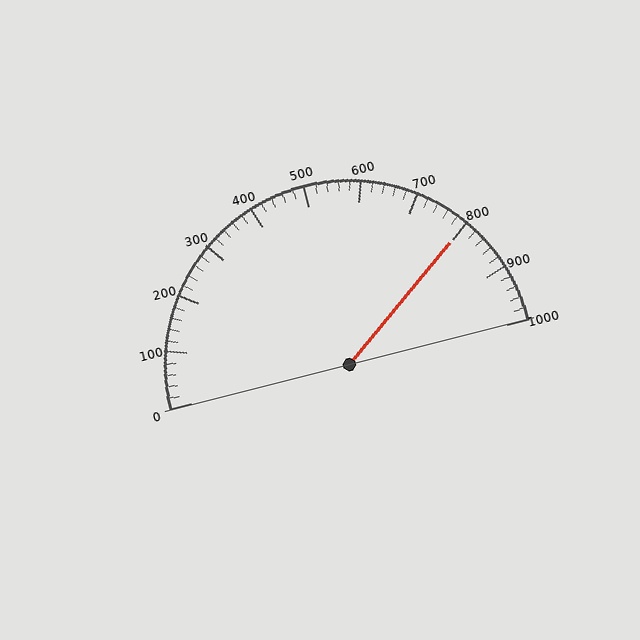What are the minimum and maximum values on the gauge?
The gauge ranges from 0 to 1000.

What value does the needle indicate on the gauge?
The needle indicates approximately 800.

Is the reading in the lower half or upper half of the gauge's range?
The reading is in the upper half of the range (0 to 1000).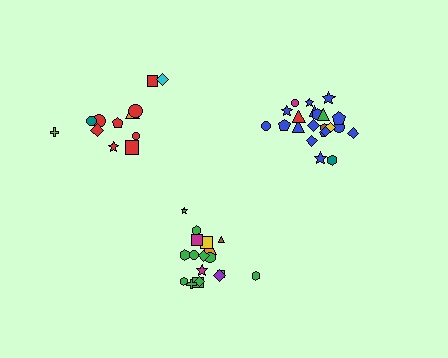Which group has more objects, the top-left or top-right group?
The top-right group.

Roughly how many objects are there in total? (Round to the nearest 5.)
Roughly 50 objects in total.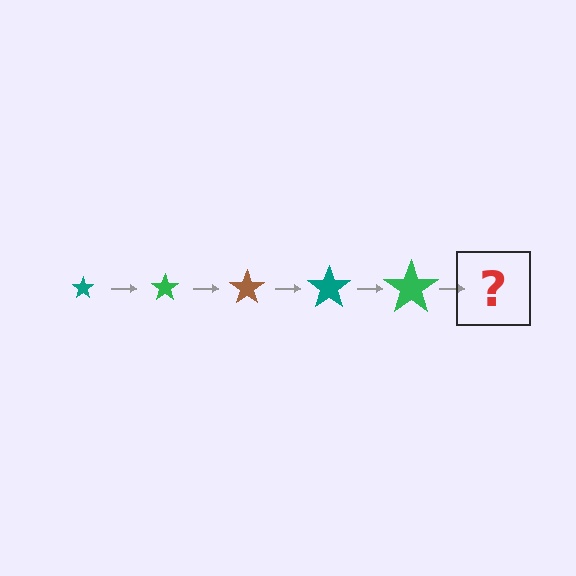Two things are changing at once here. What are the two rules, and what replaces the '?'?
The two rules are that the star grows larger each step and the color cycles through teal, green, and brown. The '?' should be a brown star, larger than the previous one.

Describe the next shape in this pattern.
It should be a brown star, larger than the previous one.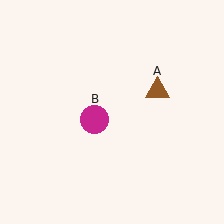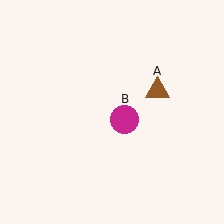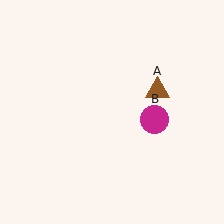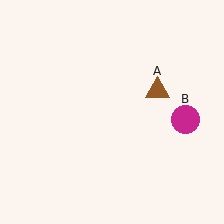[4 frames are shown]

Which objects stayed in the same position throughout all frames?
Brown triangle (object A) remained stationary.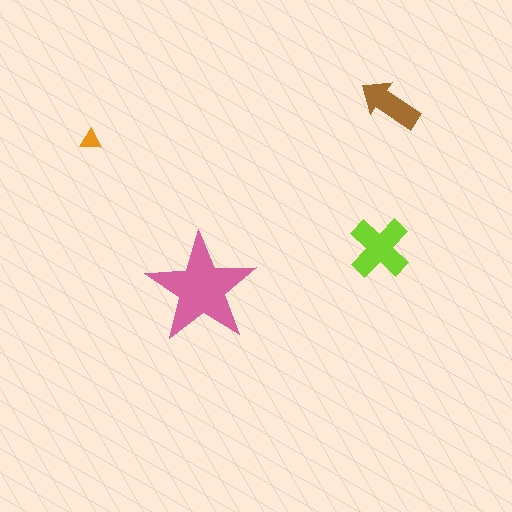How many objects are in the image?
There are 4 objects in the image.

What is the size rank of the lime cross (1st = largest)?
2nd.